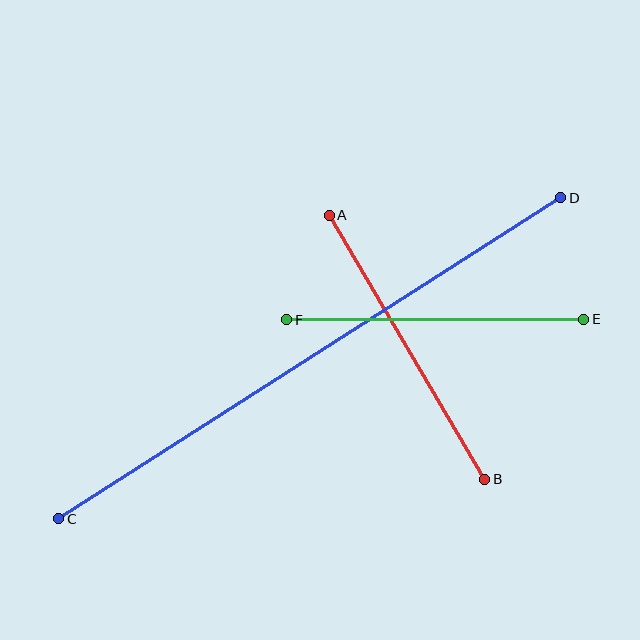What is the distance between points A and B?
The distance is approximately 306 pixels.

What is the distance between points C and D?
The distance is approximately 596 pixels.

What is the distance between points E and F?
The distance is approximately 297 pixels.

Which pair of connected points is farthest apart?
Points C and D are farthest apart.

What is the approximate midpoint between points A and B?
The midpoint is at approximately (407, 347) pixels.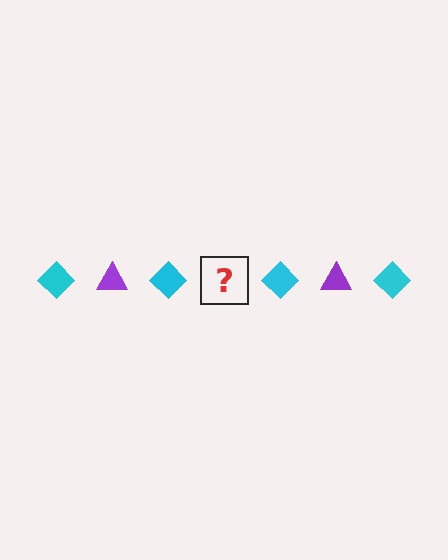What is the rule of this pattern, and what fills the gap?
The rule is that the pattern alternates between cyan diamond and purple triangle. The gap should be filled with a purple triangle.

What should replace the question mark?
The question mark should be replaced with a purple triangle.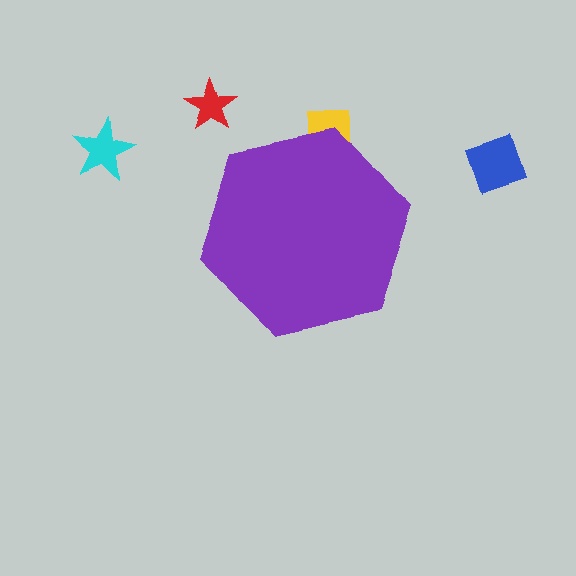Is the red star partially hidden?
No, the red star is fully visible.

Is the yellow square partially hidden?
Yes, the yellow square is partially hidden behind the purple hexagon.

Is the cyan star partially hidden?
No, the cyan star is fully visible.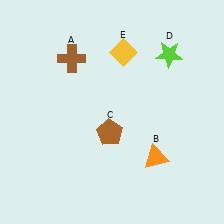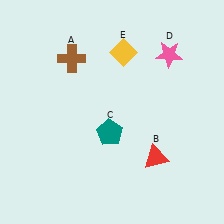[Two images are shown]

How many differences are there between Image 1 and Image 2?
There are 3 differences between the two images.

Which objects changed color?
B changed from orange to red. C changed from brown to teal. D changed from lime to pink.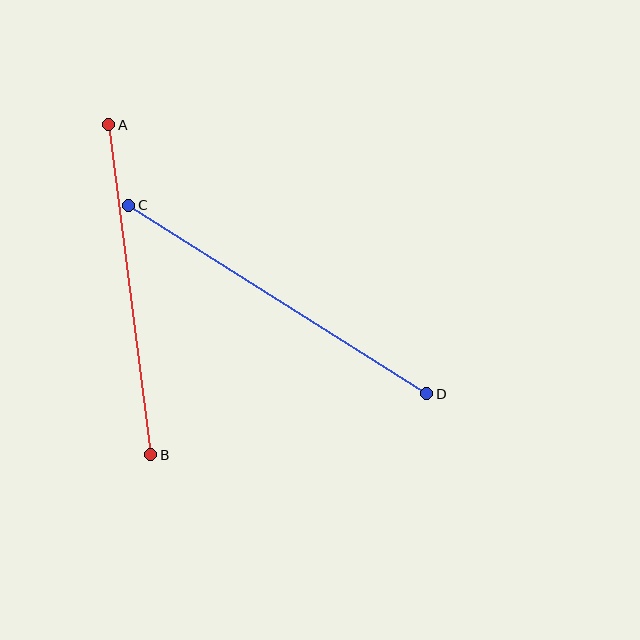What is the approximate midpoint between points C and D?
The midpoint is at approximately (278, 300) pixels.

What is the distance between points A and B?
The distance is approximately 332 pixels.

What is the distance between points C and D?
The distance is approximately 353 pixels.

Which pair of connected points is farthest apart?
Points C and D are farthest apart.